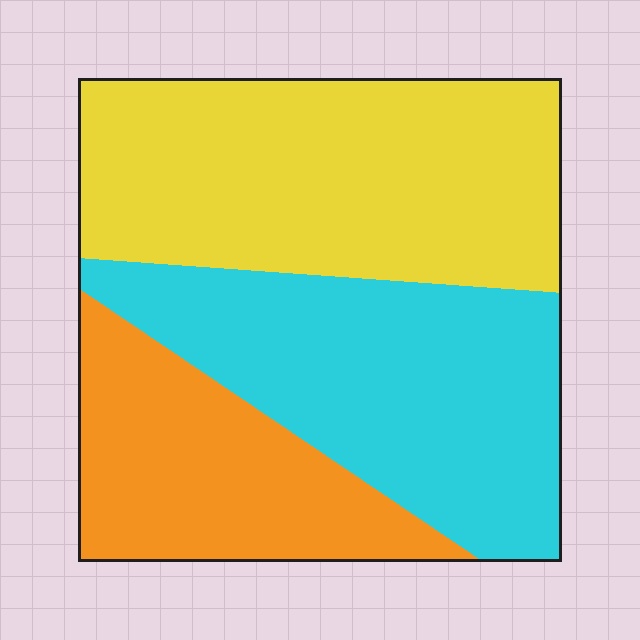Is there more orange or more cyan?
Cyan.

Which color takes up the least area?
Orange, at roughly 25%.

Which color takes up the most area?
Yellow, at roughly 40%.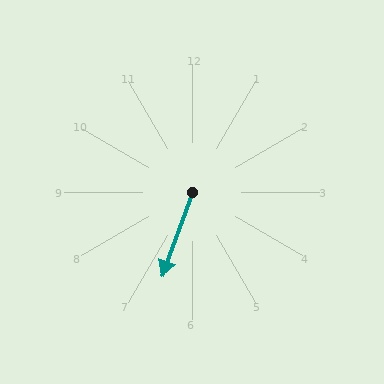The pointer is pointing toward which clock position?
Roughly 7 o'clock.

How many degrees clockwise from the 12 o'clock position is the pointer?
Approximately 200 degrees.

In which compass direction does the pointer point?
South.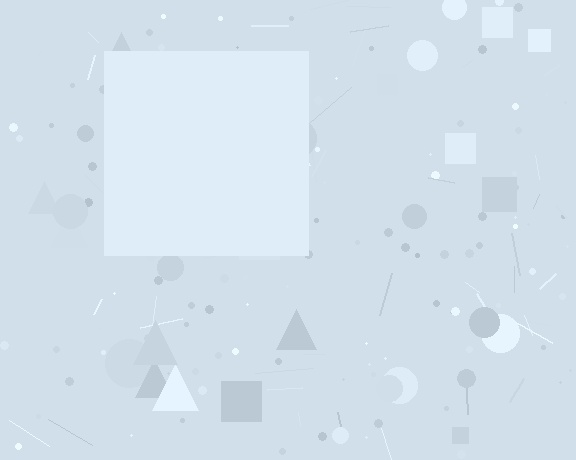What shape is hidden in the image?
A square is hidden in the image.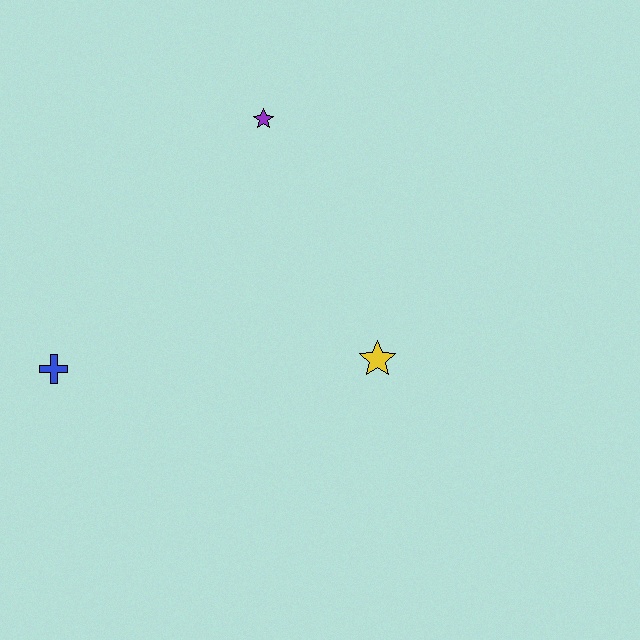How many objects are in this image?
There are 3 objects.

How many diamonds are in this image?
There are no diamonds.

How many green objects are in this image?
There are no green objects.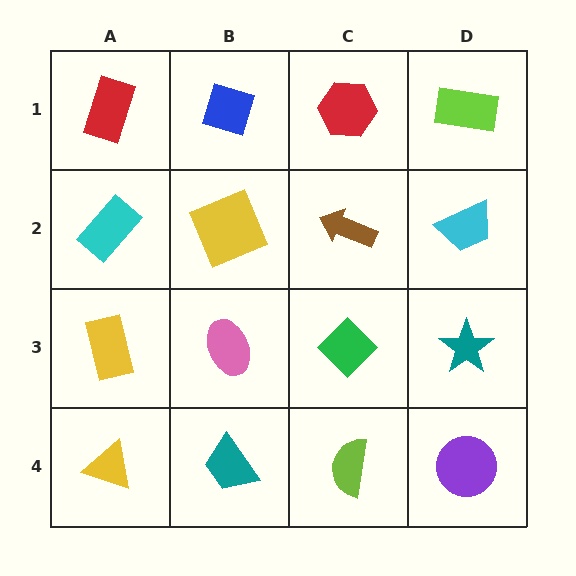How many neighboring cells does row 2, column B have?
4.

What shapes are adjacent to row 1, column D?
A cyan trapezoid (row 2, column D), a red hexagon (row 1, column C).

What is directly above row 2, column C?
A red hexagon.